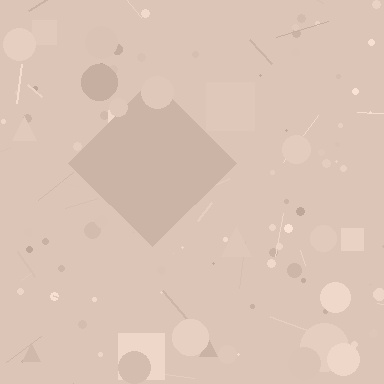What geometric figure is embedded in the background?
A diamond is embedded in the background.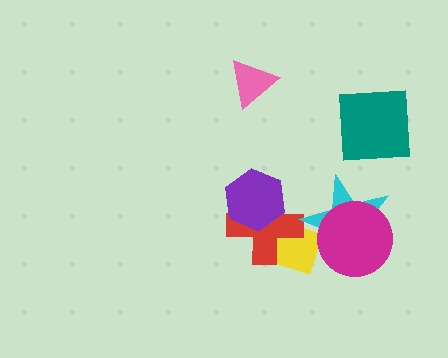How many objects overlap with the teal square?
0 objects overlap with the teal square.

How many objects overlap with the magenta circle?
2 objects overlap with the magenta circle.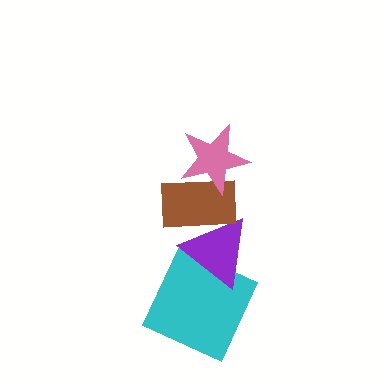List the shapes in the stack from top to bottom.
From top to bottom: the pink star, the brown rectangle, the purple triangle, the cyan square.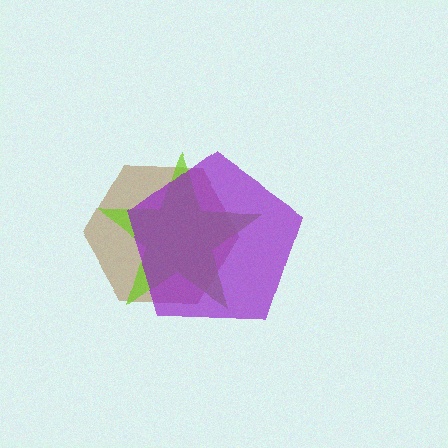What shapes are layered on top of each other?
The layered shapes are: a brown hexagon, a lime star, a purple pentagon.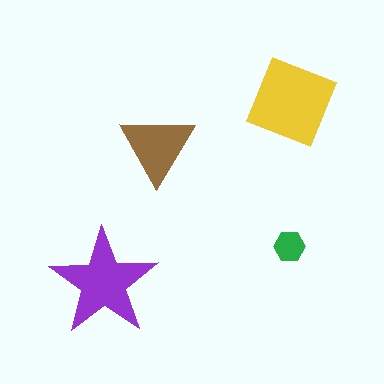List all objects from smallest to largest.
The green hexagon, the brown triangle, the purple star, the yellow diamond.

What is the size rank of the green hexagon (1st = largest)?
4th.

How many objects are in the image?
There are 4 objects in the image.